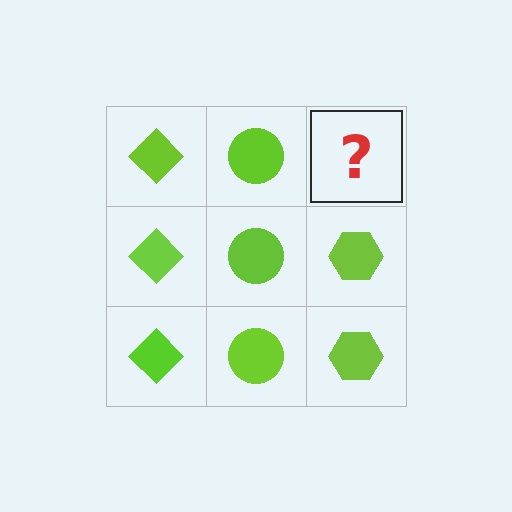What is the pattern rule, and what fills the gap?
The rule is that each column has a consistent shape. The gap should be filled with a lime hexagon.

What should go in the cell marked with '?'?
The missing cell should contain a lime hexagon.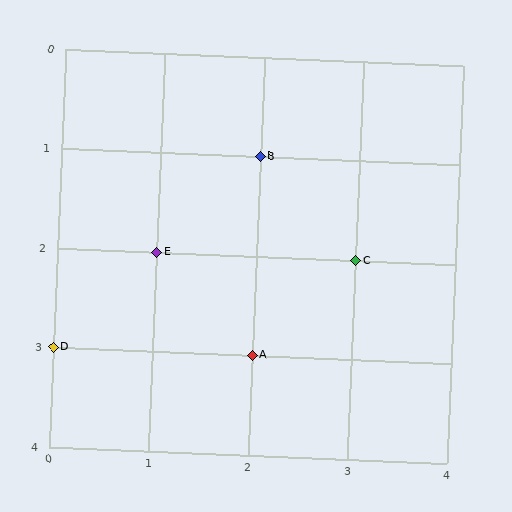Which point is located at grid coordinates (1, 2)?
Point E is at (1, 2).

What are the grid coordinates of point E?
Point E is at grid coordinates (1, 2).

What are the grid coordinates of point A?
Point A is at grid coordinates (2, 3).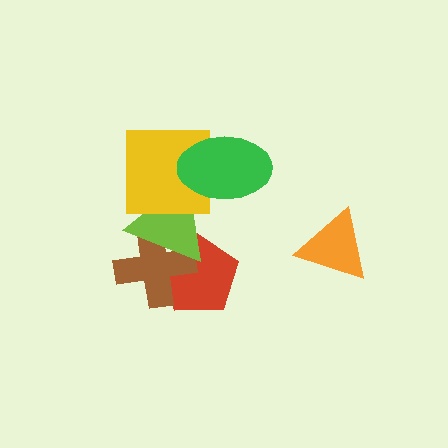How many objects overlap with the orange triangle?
0 objects overlap with the orange triangle.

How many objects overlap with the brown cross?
2 objects overlap with the brown cross.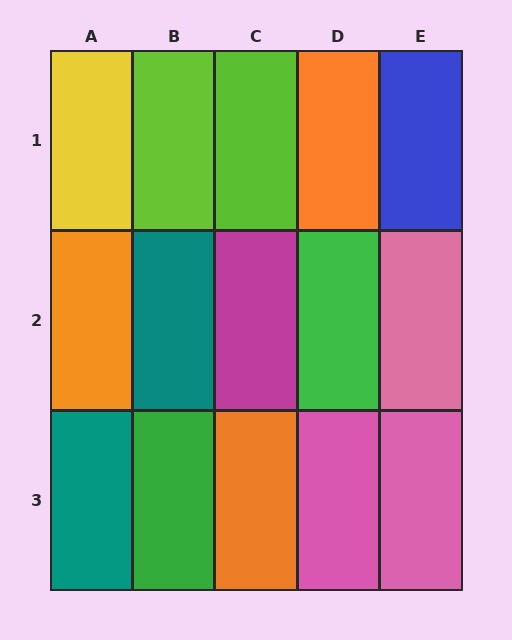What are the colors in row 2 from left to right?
Orange, teal, magenta, green, pink.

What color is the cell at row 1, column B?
Lime.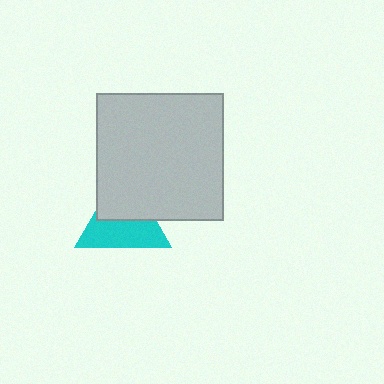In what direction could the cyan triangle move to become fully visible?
The cyan triangle could move down. That would shift it out from behind the light gray square entirely.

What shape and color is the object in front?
The object in front is a light gray square.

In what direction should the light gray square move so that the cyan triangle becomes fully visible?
The light gray square should move up. That is the shortest direction to clear the overlap and leave the cyan triangle fully visible.